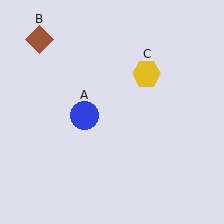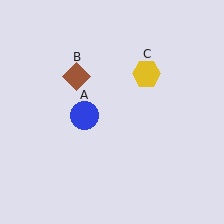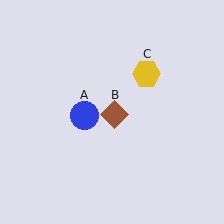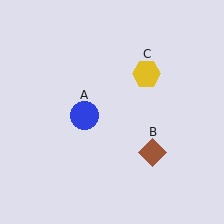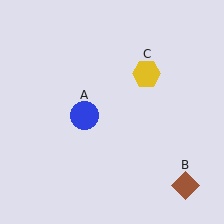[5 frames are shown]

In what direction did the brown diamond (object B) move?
The brown diamond (object B) moved down and to the right.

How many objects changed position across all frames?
1 object changed position: brown diamond (object B).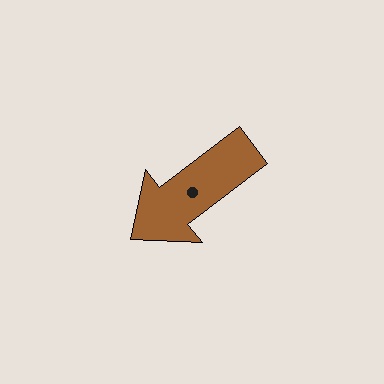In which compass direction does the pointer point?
Southwest.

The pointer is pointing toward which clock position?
Roughly 8 o'clock.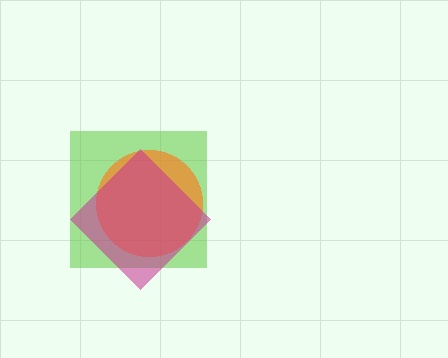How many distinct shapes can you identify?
There are 3 distinct shapes: a lime square, an orange circle, a magenta diamond.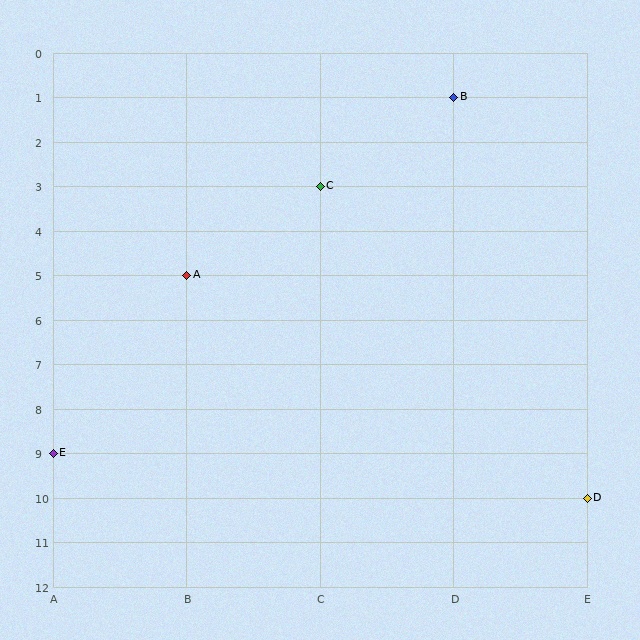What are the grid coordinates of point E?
Point E is at grid coordinates (A, 9).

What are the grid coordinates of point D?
Point D is at grid coordinates (E, 10).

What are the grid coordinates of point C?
Point C is at grid coordinates (C, 3).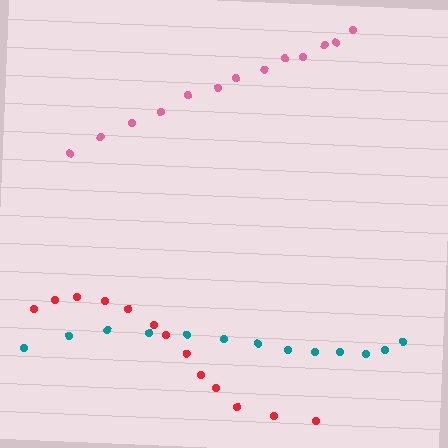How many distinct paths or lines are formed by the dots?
There are 3 distinct paths.